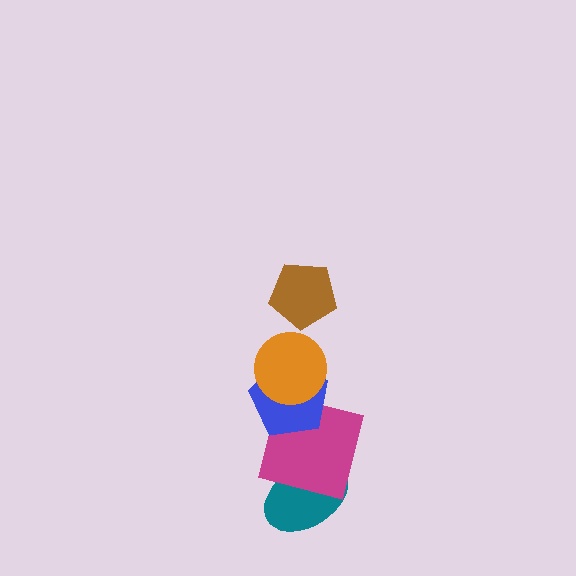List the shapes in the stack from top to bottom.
From top to bottom: the brown pentagon, the orange circle, the blue pentagon, the magenta square, the teal ellipse.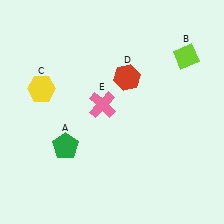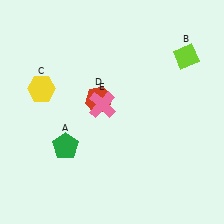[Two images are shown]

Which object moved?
The red hexagon (D) moved left.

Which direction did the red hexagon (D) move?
The red hexagon (D) moved left.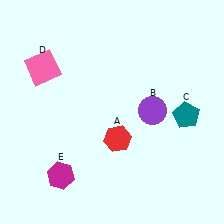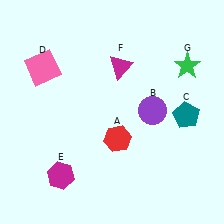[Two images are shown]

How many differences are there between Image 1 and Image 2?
There are 2 differences between the two images.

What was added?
A magenta triangle (F), a green star (G) were added in Image 2.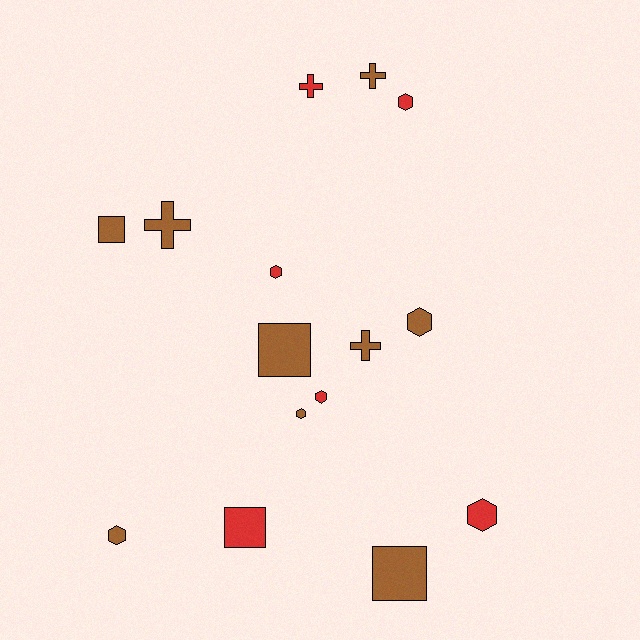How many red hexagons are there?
There are 4 red hexagons.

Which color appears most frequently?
Brown, with 9 objects.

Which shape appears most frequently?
Hexagon, with 7 objects.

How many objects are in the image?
There are 15 objects.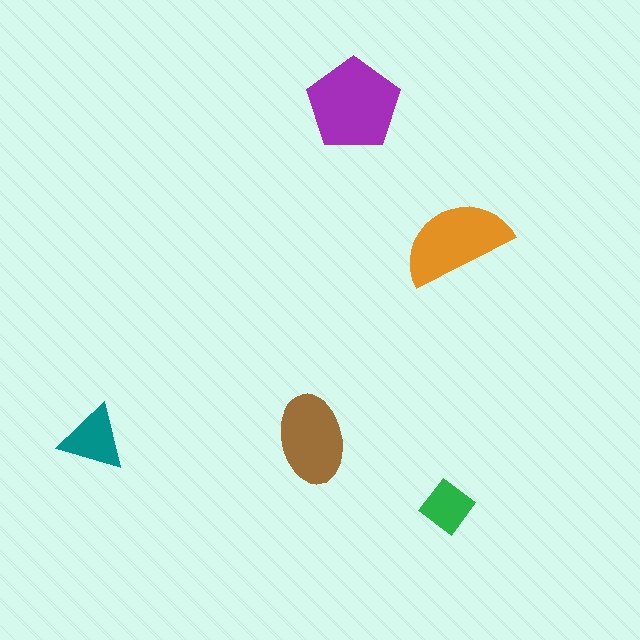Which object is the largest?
The purple pentagon.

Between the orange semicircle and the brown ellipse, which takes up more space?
The orange semicircle.